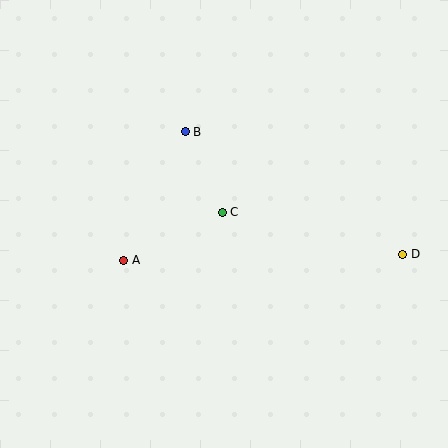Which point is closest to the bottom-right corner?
Point D is closest to the bottom-right corner.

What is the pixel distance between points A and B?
The distance between A and B is 142 pixels.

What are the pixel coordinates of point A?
Point A is at (124, 260).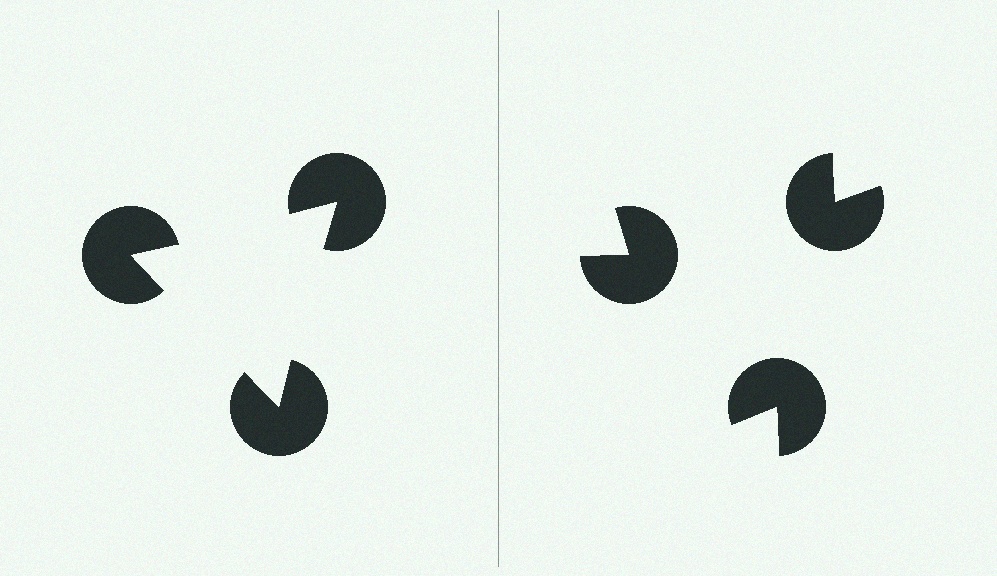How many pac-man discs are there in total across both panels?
6 — 3 on each side.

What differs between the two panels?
The pac-man discs are positioned identically on both sides; only the wedge orientations differ. On the left they align to a triangle; on the right they are misaligned.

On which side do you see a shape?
An illusory triangle appears on the left side. On the right side the wedge cuts are rotated, so no coherent shape forms.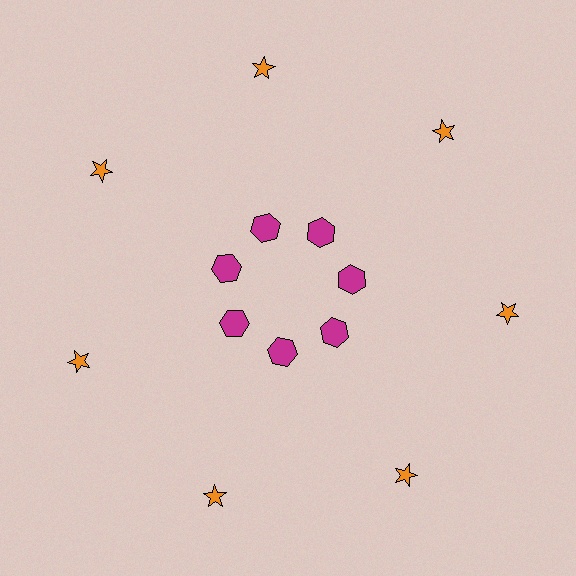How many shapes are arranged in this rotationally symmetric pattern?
There are 14 shapes, arranged in 7 groups of 2.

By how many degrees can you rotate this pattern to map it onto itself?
The pattern maps onto itself every 51 degrees of rotation.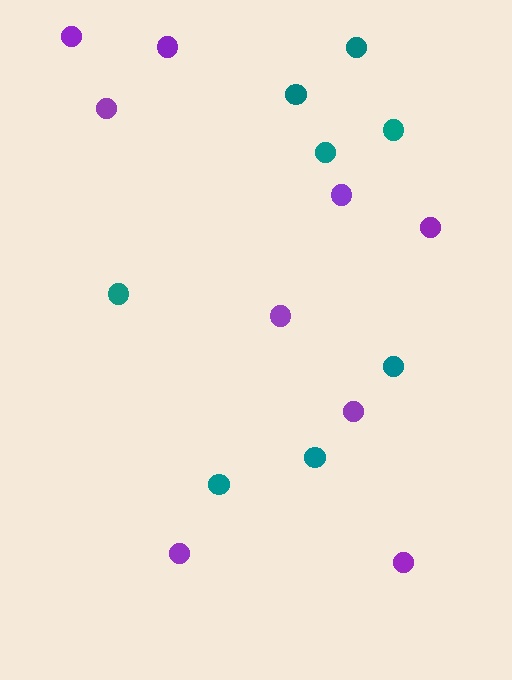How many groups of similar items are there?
There are 2 groups: one group of teal circles (8) and one group of purple circles (9).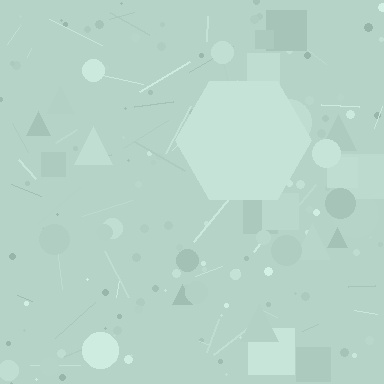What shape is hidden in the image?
A hexagon is hidden in the image.